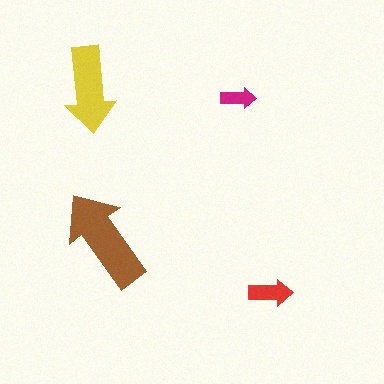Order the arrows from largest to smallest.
the brown one, the yellow one, the red one, the magenta one.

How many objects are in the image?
There are 4 objects in the image.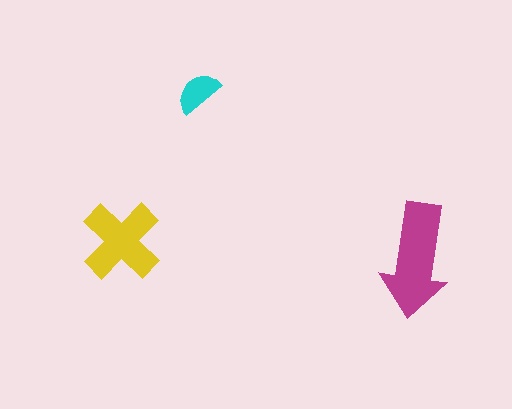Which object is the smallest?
The cyan semicircle.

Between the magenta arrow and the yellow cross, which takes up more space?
The magenta arrow.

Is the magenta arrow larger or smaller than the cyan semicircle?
Larger.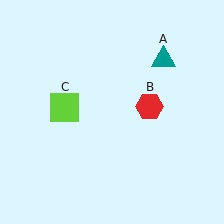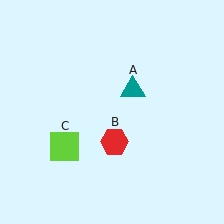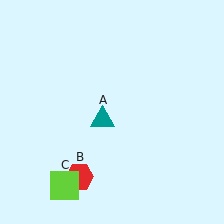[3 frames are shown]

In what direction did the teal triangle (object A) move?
The teal triangle (object A) moved down and to the left.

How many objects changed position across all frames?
3 objects changed position: teal triangle (object A), red hexagon (object B), lime square (object C).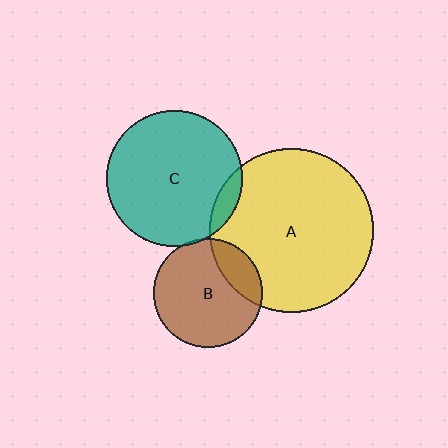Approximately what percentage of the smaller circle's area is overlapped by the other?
Approximately 10%.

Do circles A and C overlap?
Yes.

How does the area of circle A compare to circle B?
Approximately 2.3 times.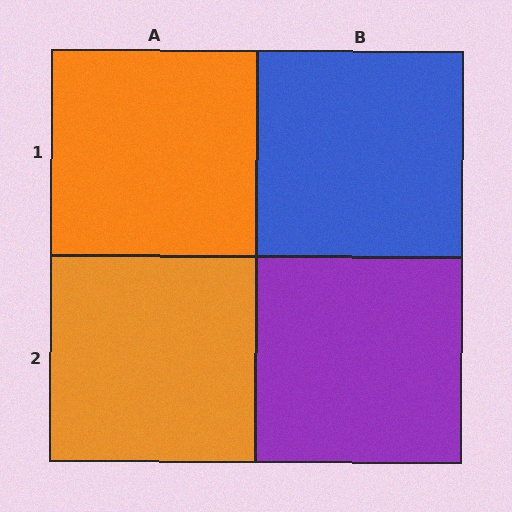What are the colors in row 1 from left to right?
Orange, blue.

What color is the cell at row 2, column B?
Purple.